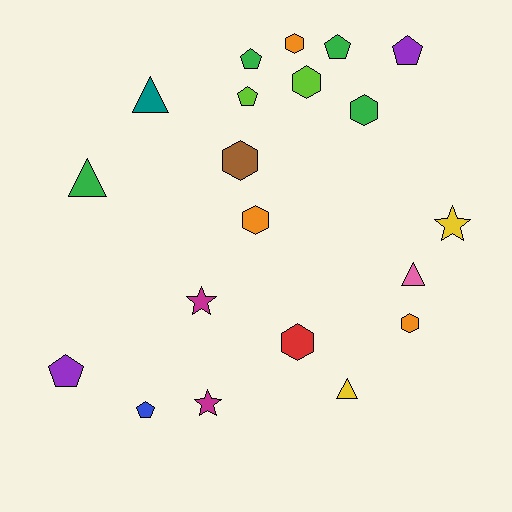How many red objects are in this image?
There is 1 red object.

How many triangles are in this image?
There are 4 triangles.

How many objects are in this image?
There are 20 objects.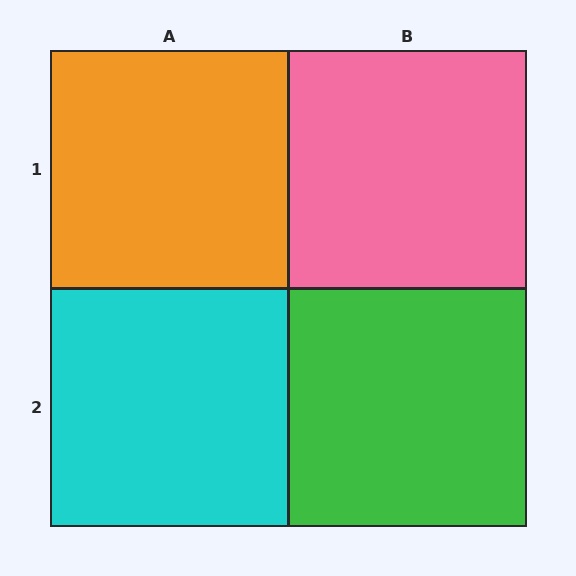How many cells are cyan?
1 cell is cyan.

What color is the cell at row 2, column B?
Green.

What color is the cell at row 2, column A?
Cyan.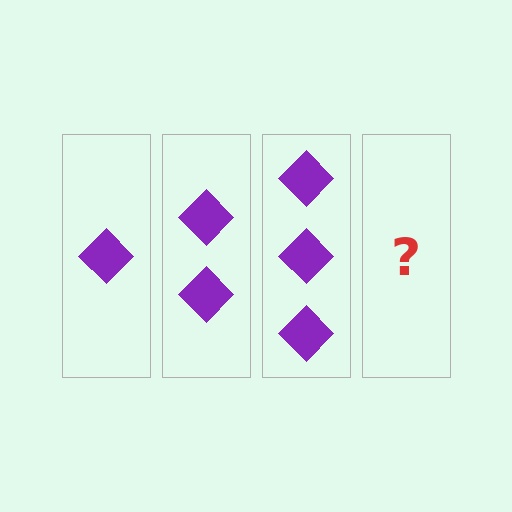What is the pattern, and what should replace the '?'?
The pattern is that each step adds one more diamond. The '?' should be 4 diamonds.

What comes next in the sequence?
The next element should be 4 diamonds.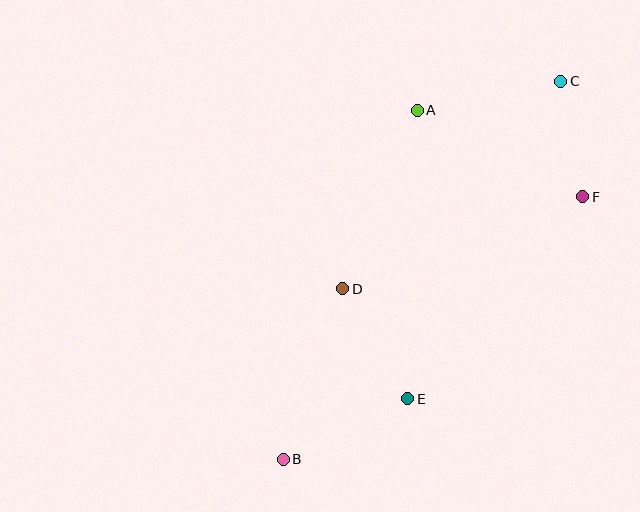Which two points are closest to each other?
Points C and F are closest to each other.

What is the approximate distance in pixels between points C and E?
The distance between C and E is approximately 352 pixels.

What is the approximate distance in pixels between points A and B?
The distance between A and B is approximately 373 pixels.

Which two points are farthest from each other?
Points B and C are farthest from each other.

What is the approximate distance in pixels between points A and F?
The distance between A and F is approximately 187 pixels.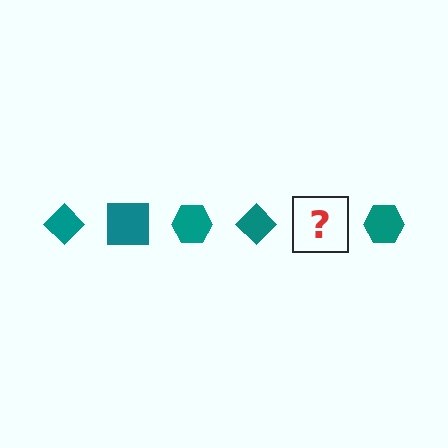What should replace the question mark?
The question mark should be replaced with a teal square.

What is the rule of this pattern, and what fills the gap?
The rule is that the pattern cycles through diamond, square, hexagon shapes in teal. The gap should be filled with a teal square.